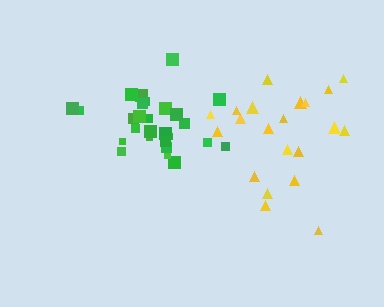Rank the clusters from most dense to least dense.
green, yellow.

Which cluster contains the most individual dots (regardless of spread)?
Green (30).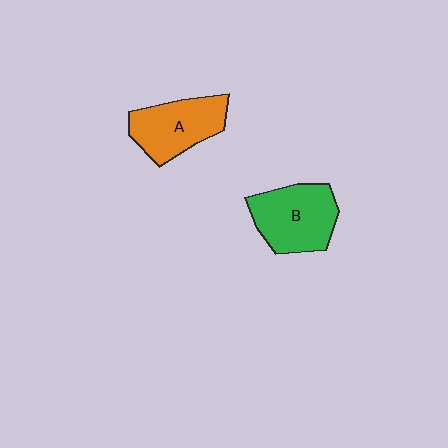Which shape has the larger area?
Shape B (green).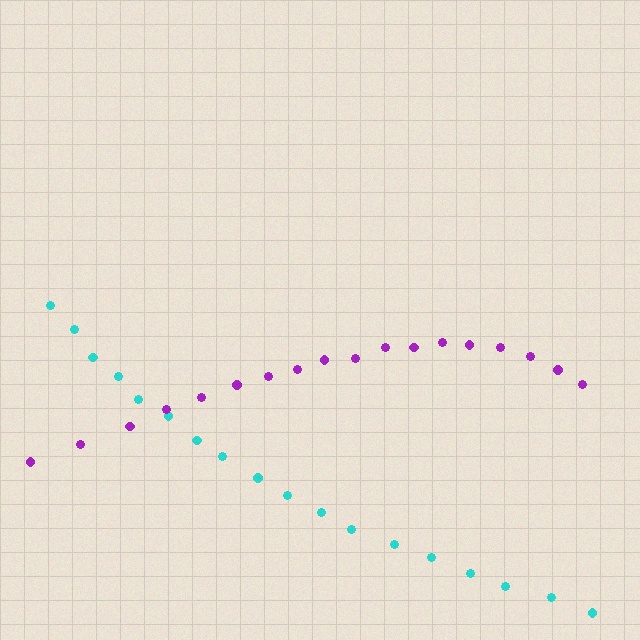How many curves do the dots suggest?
There are 2 distinct paths.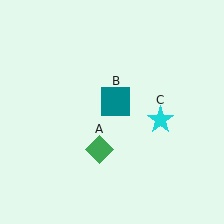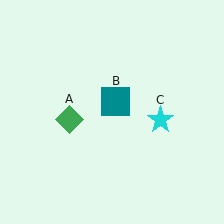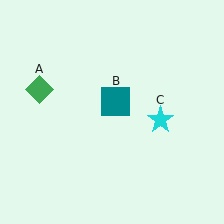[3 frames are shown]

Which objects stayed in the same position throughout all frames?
Teal square (object B) and cyan star (object C) remained stationary.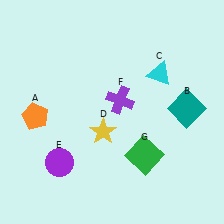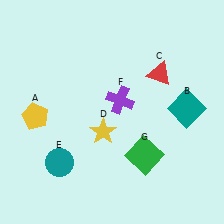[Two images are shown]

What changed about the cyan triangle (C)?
In Image 1, C is cyan. In Image 2, it changed to red.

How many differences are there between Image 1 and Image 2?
There are 3 differences between the two images.